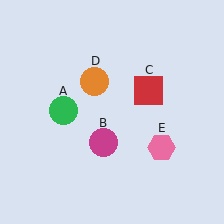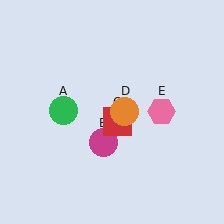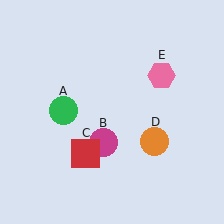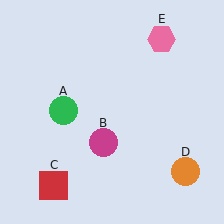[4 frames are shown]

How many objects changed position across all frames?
3 objects changed position: red square (object C), orange circle (object D), pink hexagon (object E).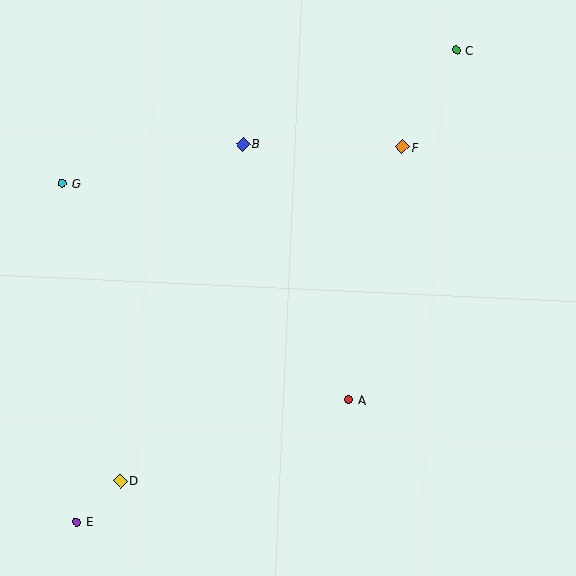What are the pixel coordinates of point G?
Point G is at (62, 183).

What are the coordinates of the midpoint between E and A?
The midpoint between E and A is at (213, 461).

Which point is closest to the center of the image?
Point A at (349, 400) is closest to the center.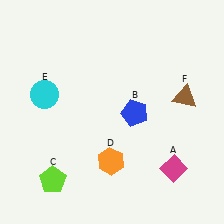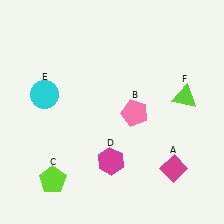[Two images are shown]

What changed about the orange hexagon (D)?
In Image 1, D is orange. In Image 2, it changed to magenta.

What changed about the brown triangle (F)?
In Image 1, F is brown. In Image 2, it changed to lime.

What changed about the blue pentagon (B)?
In Image 1, B is blue. In Image 2, it changed to pink.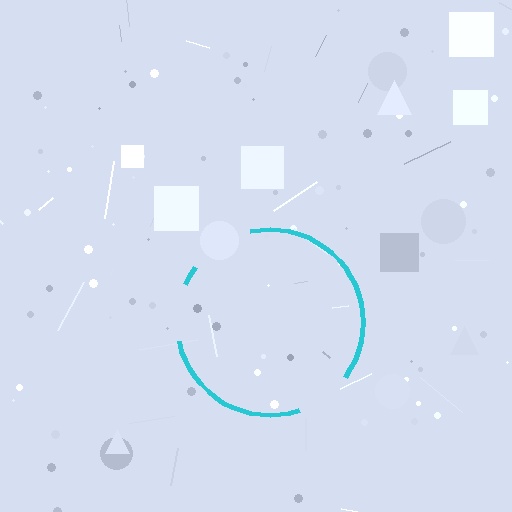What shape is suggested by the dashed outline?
The dashed outline suggests a circle.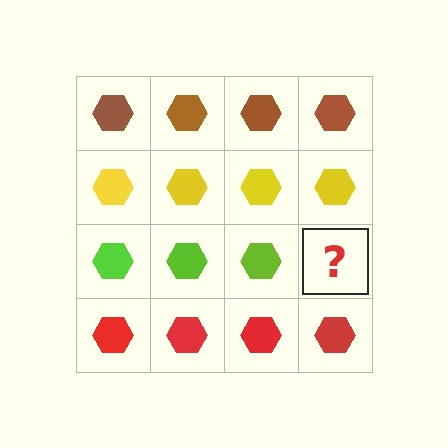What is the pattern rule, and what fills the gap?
The rule is that each row has a consistent color. The gap should be filled with a lime hexagon.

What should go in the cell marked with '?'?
The missing cell should contain a lime hexagon.